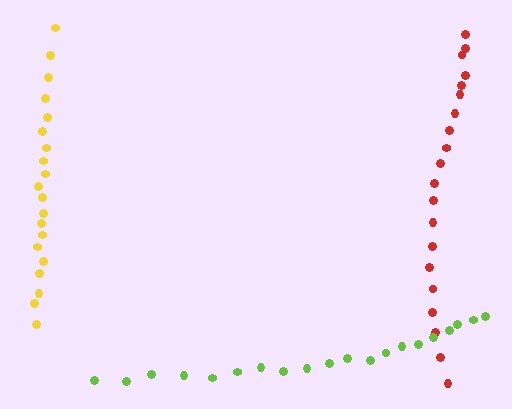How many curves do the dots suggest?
There are 3 distinct paths.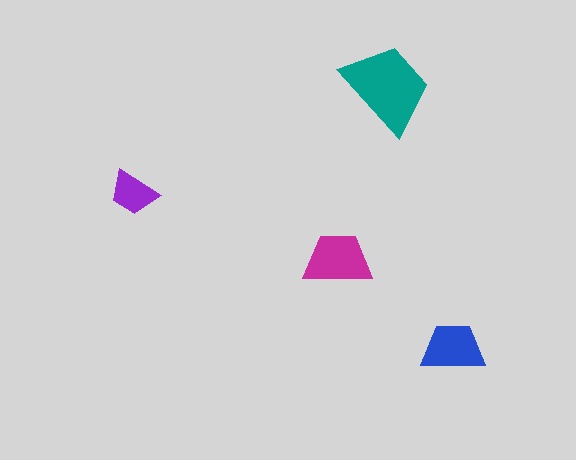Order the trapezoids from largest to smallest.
the teal one, the magenta one, the blue one, the purple one.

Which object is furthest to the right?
The blue trapezoid is rightmost.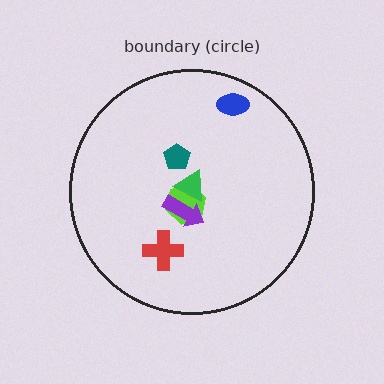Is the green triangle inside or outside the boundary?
Inside.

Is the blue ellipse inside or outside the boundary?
Inside.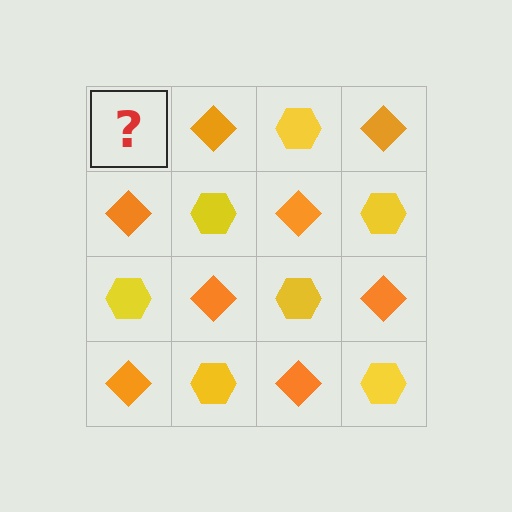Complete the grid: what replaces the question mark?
The question mark should be replaced with a yellow hexagon.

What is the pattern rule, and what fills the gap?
The rule is that it alternates yellow hexagon and orange diamond in a checkerboard pattern. The gap should be filled with a yellow hexagon.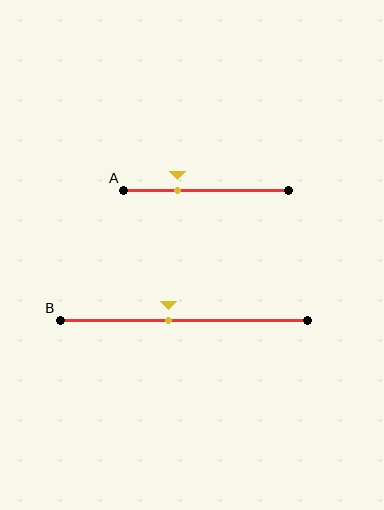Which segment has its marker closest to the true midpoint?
Segment B has its marker closest to the true midpoint.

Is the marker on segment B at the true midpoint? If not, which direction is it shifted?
No, the marker on segment B is shifted to the left by about 6% of the segment length.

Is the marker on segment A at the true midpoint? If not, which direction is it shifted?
No, the marker on segment A is shifted to the left by about 18% of the segment length.